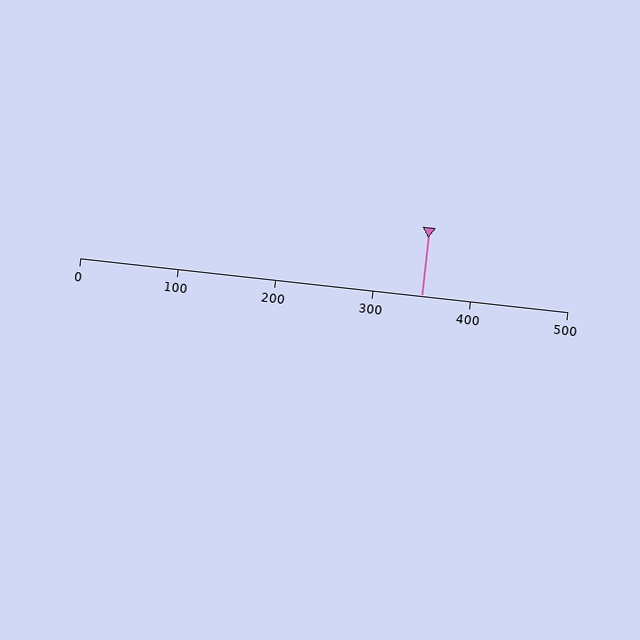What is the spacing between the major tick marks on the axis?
The major ticks are spaced 100 apart.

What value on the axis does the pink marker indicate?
The marker indicates approximately 350.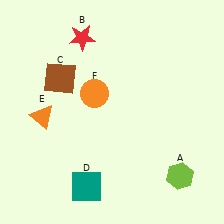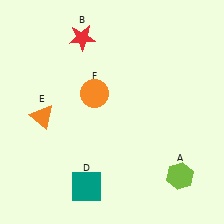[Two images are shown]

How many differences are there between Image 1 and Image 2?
There is 1 difference between the two images.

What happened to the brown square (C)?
The brown square (C) was removed in Image 2. It was in the top-left area of Image 1.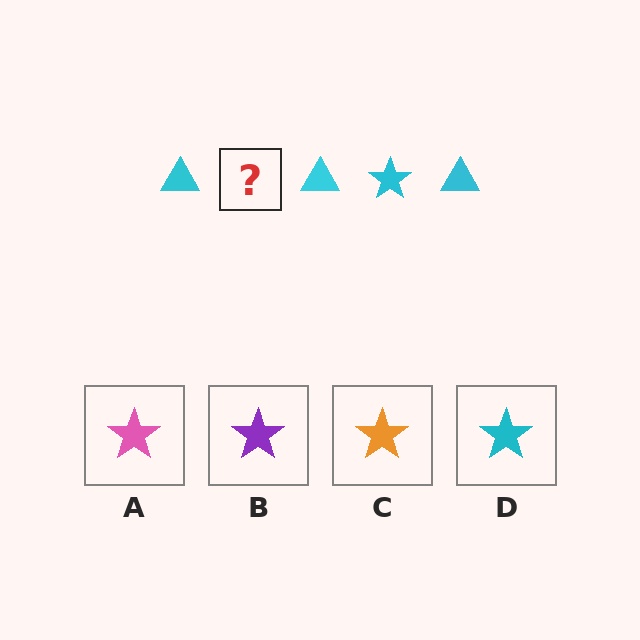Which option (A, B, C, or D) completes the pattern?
D.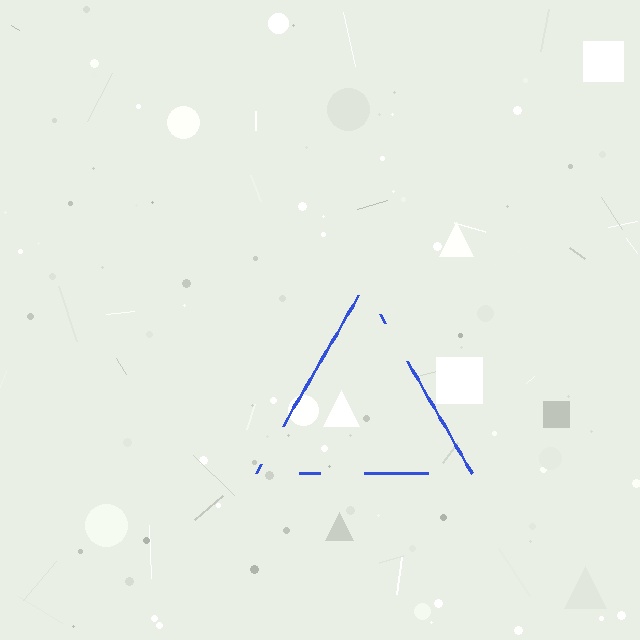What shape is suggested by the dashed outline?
The dashed outline suggests a triangle.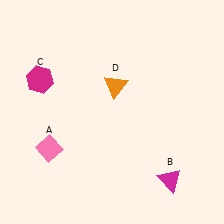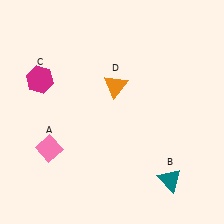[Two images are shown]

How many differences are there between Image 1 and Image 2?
There is 1 difference between the two images.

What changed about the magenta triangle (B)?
In Image 1, B is magenta. In Image 2, it changed to teal.